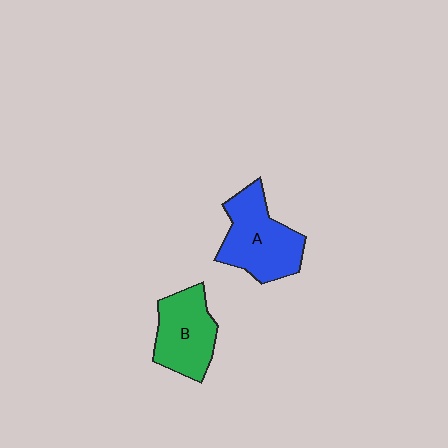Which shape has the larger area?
Shape A (blue).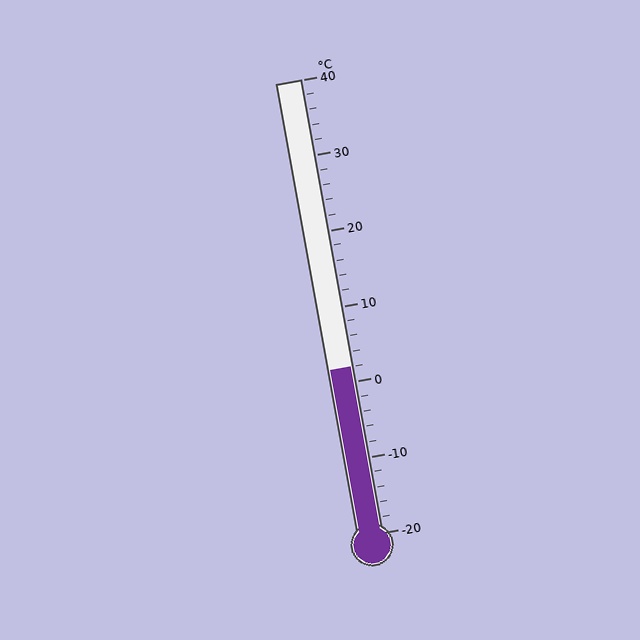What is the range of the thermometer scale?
The thermometer scale ranges from -20°C to 40°C.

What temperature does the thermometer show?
The thermometer shows approximately 2°C.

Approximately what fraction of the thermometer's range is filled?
The thermometer is filled to approximately 35% of its range.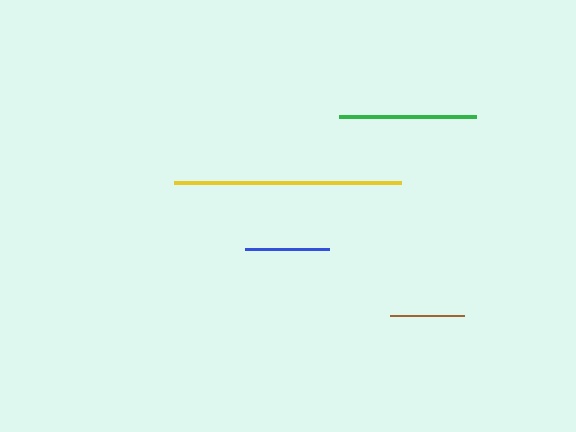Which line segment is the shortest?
The brown line is the shortest at approximately 74 pixels.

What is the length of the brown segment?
The brown segment is approximately 74 pixels long.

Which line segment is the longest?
The yellow line is the longest at approximately 228 pixels.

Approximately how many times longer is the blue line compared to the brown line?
The blue line is approximately 1.1 times the length of the brown line.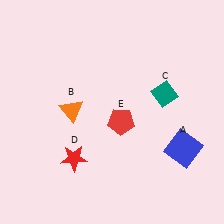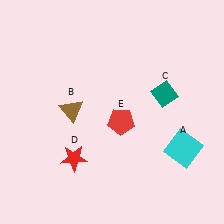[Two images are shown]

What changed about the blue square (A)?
In Image 1, A is blue. In Image 2, it changed to cyan.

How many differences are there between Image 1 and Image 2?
There are 2 differences between the two images.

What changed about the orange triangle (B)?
In Image 1, B is orange. In Image 2, it changed to brown.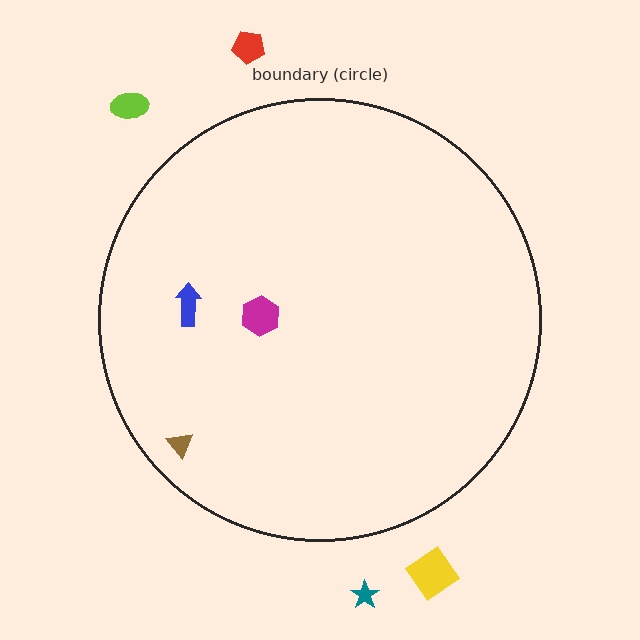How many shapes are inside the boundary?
3 inside, 4 outside.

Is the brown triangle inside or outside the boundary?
Inside.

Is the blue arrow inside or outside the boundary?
Inside.